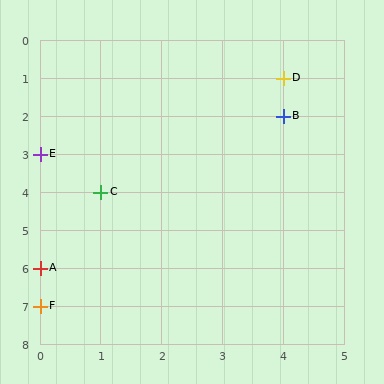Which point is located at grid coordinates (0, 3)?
Point E is at (0, 3).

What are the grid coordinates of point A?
Point A is at grid coordinates (0, 6).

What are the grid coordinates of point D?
Point D is at grid coordinates (4, 1).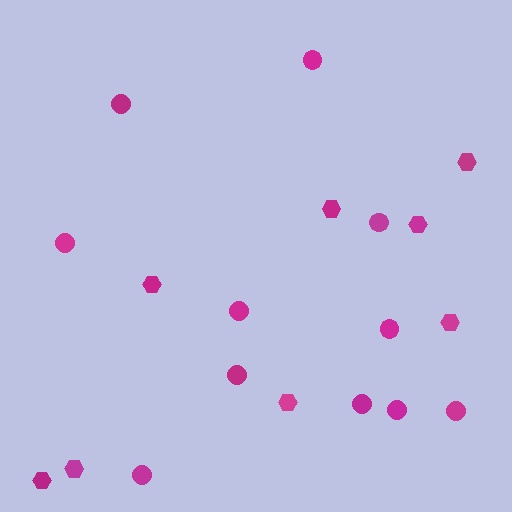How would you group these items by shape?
There are 2 groups: one group of circles (11) and one group of hexagons (8).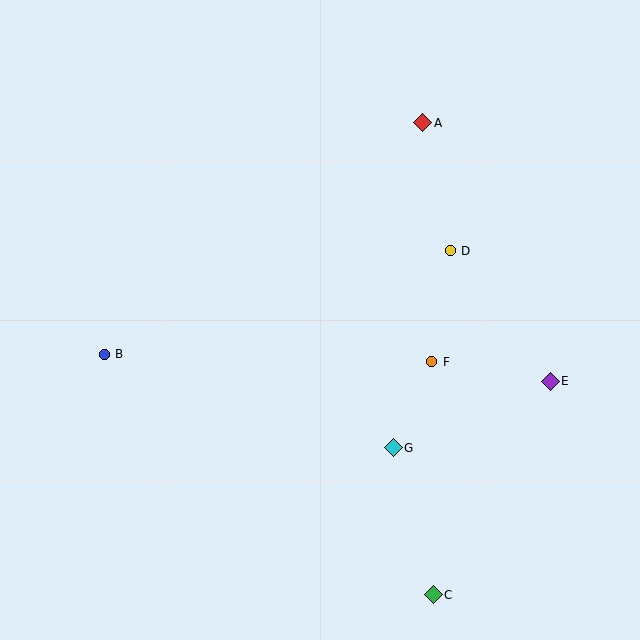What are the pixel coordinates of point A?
Point A is at (423, 123).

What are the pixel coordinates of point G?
Point G is at (393, 448).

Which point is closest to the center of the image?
Point F at (432, 362) is closest to the center.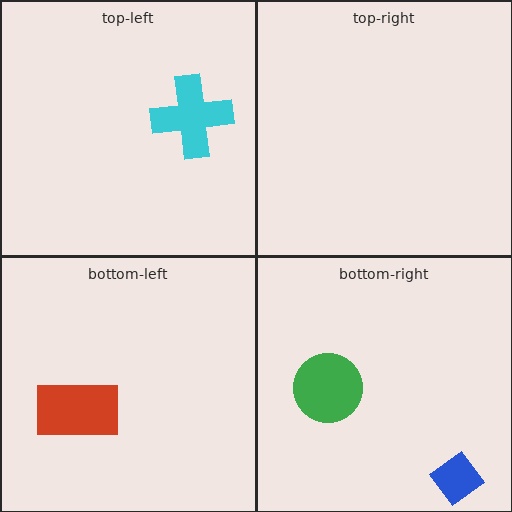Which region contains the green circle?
The bottom-right region.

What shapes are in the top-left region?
The cyan cross.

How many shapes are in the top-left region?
1.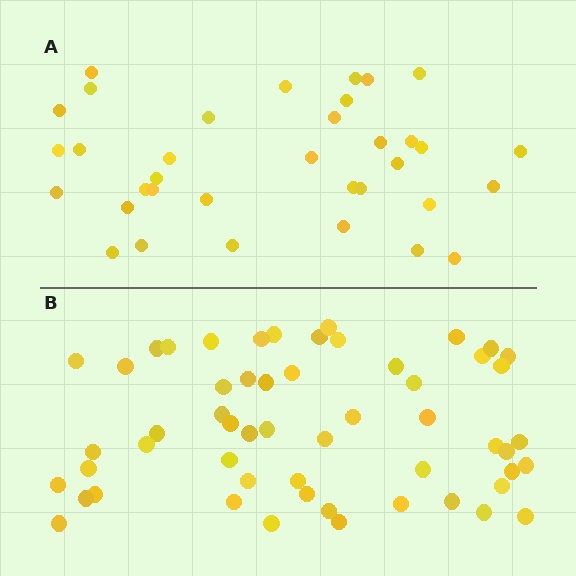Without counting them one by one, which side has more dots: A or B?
Region B (the bottom region) has more dots.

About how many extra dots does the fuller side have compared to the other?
Region B has approximately 20 more dots than region A.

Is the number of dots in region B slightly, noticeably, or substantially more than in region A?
Region B has substantially more. The ratio is roughly 1.6 to 1.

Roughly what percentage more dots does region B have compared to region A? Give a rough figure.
About 55% more.